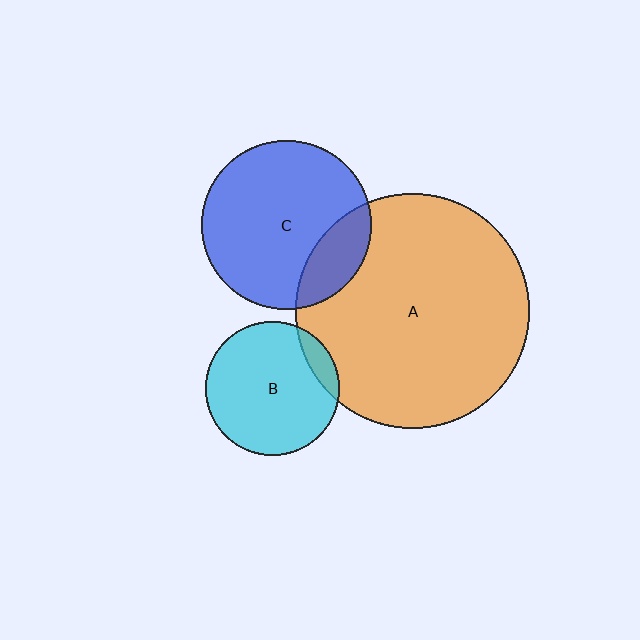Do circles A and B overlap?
Yes.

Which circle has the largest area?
Circle A (orange).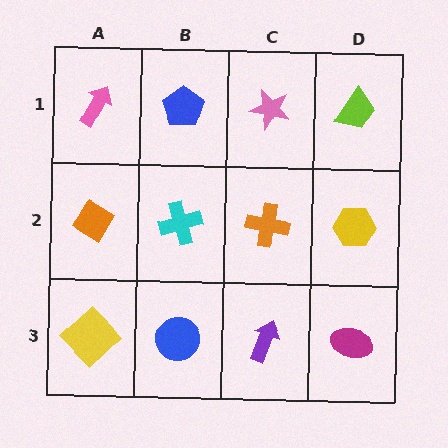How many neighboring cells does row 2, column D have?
3.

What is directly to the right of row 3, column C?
A magenta ellipse.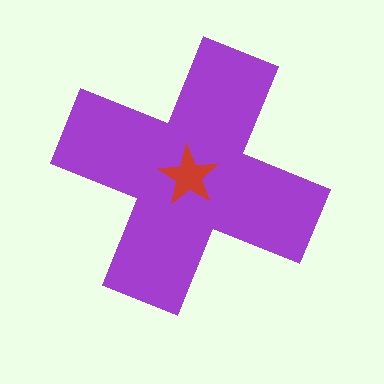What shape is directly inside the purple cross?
The red star.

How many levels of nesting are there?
2.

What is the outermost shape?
The purple cross.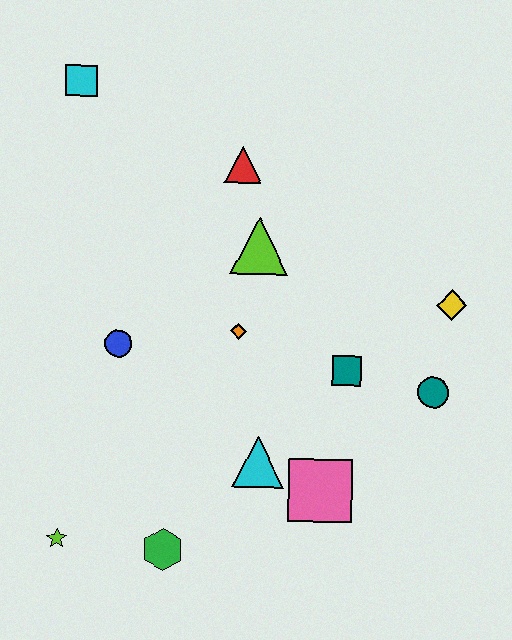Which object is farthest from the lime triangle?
The lime star is farthest from the lime triangle.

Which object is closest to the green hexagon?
The lime star is closest to the green hexagon.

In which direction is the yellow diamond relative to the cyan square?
The yellow diamond is to the right of the cyan square.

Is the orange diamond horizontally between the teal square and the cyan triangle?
No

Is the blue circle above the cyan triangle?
Yes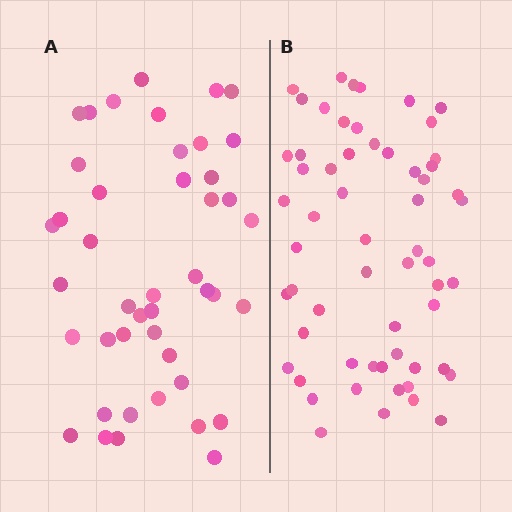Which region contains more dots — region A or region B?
Region B (the right region) has more dots.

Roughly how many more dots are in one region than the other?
Region B has approximately 15 more dots than region A.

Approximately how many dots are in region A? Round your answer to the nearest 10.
About 40 dots. (The exact count is 44, which rounds to 40.)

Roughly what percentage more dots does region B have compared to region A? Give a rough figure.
About 35% more.